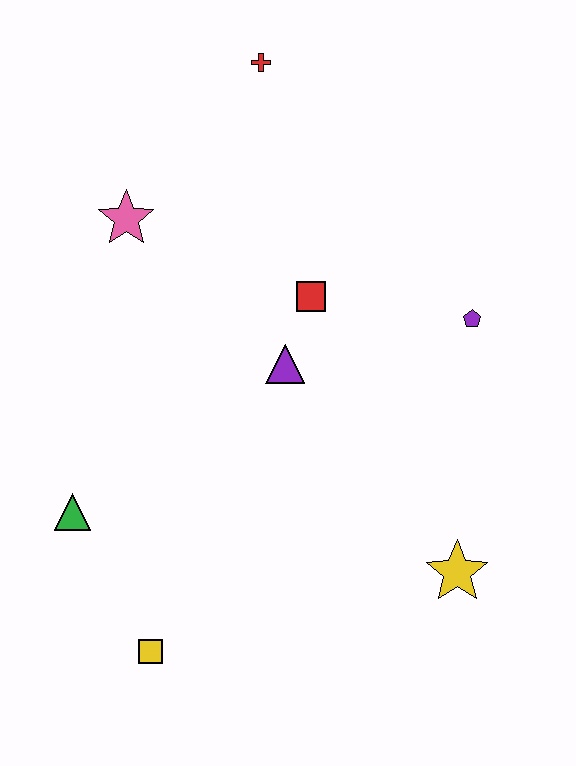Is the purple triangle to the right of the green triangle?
Yes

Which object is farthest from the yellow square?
The red cross is farthest from the yellow square.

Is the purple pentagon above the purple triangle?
Yes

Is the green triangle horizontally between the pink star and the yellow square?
No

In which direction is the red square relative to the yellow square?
The red square is above the yellow square.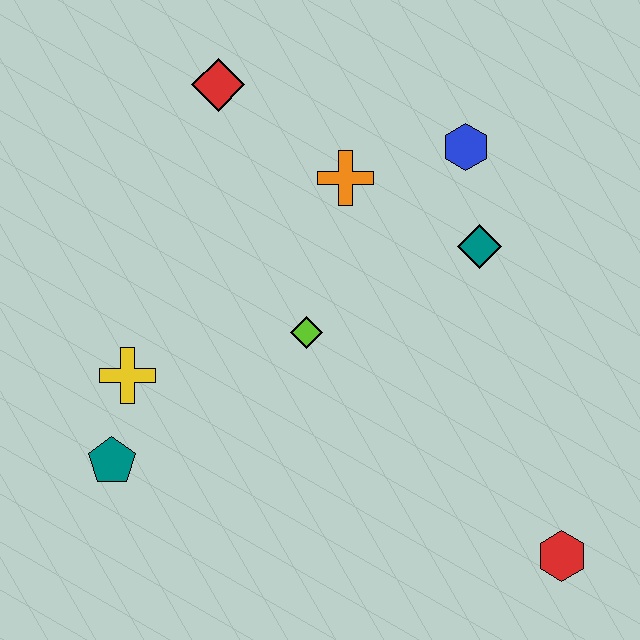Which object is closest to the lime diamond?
The orange cross is closest to the lime diamond.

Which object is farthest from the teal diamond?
The teal pentagon is farthest from the teal diamond.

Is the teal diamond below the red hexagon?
No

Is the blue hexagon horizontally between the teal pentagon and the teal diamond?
Yes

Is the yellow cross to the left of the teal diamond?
Yes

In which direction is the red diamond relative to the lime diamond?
The red diamond is above the lime diamond.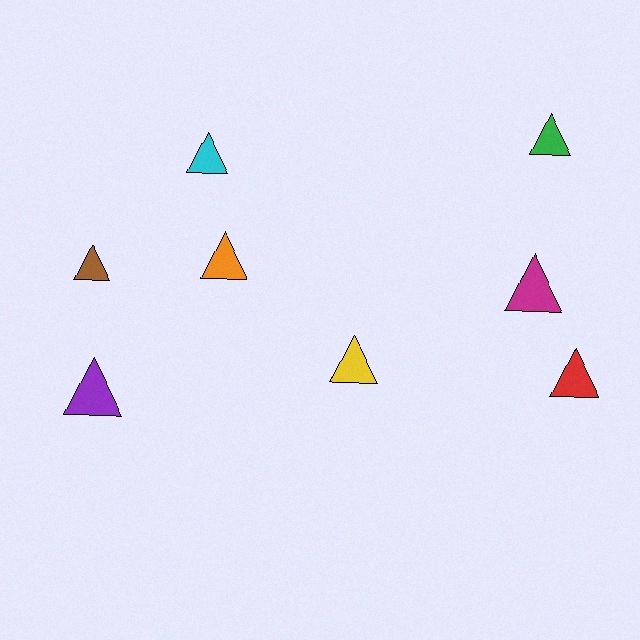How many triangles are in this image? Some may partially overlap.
There are 8 triangles.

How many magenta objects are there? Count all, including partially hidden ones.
There is 1 magenta object.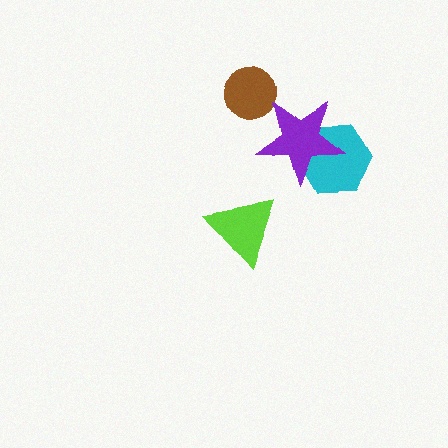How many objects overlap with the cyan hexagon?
1 object overlaps with the cyan hexagon.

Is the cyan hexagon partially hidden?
Yes, it is partially covered by another shape.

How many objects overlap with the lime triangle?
0 objects overlap with the lime triangle.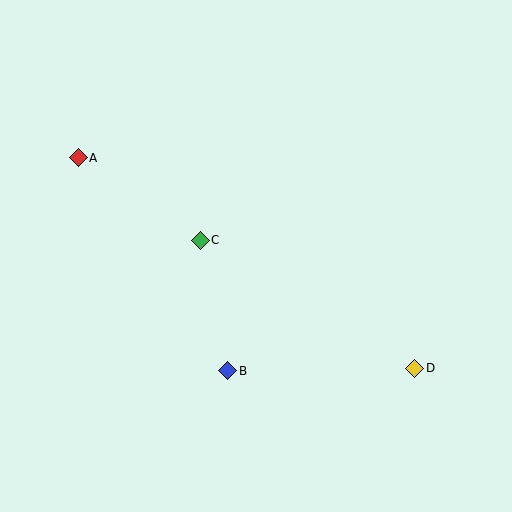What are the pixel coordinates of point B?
Point B is at (228, 371).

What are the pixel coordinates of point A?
Point A is at (78, 158).